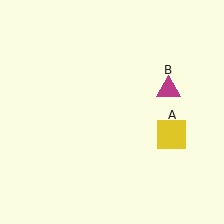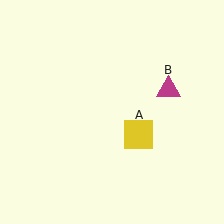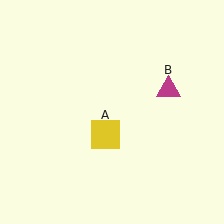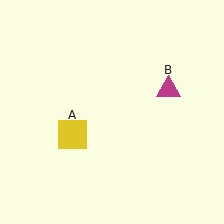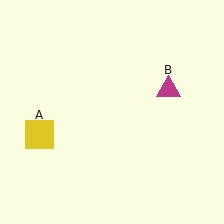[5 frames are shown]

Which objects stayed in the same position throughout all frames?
Magenta triangle (object B) remained stationary.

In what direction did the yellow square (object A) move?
The yellow square (object A) moved left.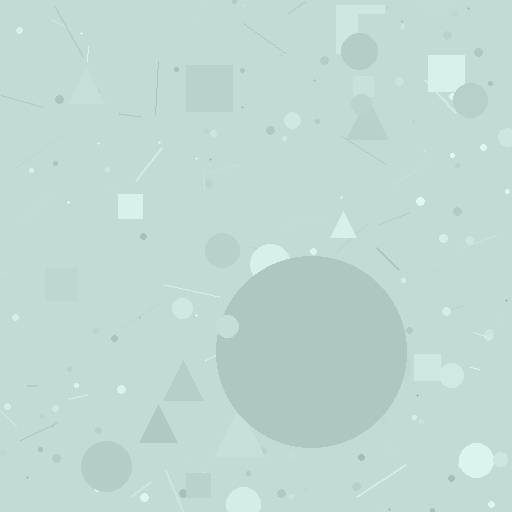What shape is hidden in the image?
A circle is hidden in the image.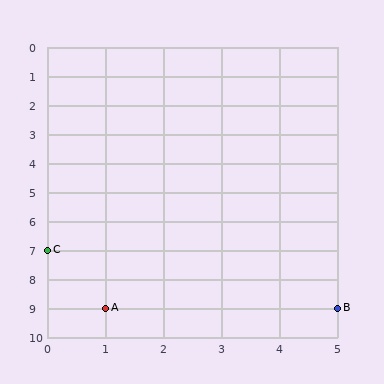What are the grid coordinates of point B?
Point B is at grid coordinates (5, 9).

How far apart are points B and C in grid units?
Points B and C are 5 columns and 2 rows apart (about 5.4 grid units diagonally).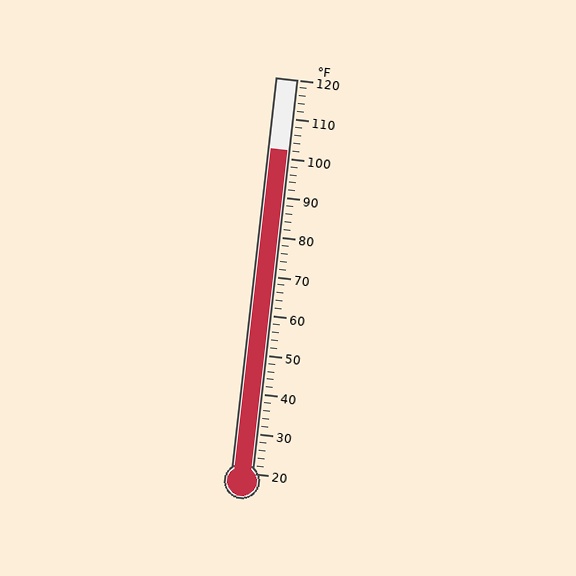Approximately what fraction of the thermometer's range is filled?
The thermometer is filled to approximately 80% of its range.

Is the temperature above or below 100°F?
The temperature is above 100°F.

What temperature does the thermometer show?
The thermometer shows approximately 102°F.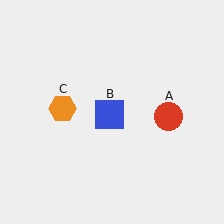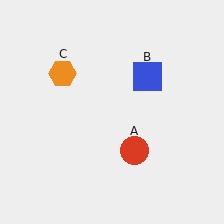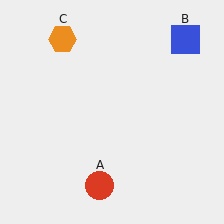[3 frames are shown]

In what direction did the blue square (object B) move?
The blue square (object B) moved up and to the right.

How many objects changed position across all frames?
3 objects changed position: red circle (object A), blue square (object B), orange hexagon (object C).